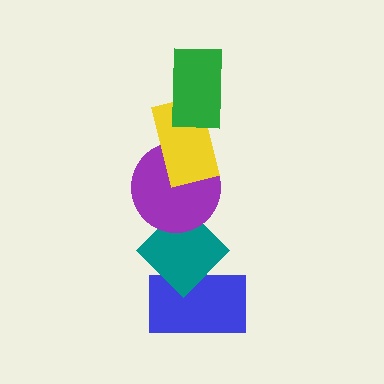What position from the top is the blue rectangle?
The blue rectangle is 5th from the top.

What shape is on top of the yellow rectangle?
The green rectangle is on top of the yellow rectangle.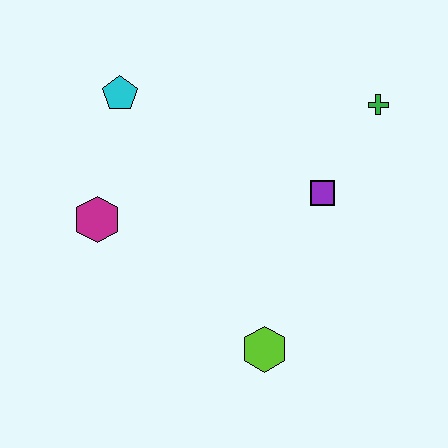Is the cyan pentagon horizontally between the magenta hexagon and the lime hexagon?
Yes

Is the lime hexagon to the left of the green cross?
Yes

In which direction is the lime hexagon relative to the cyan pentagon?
The lime hexagon is below the cyan pentagon.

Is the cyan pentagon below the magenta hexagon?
No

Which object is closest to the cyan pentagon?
The magenta hexagon is closest to the cyan pentagon.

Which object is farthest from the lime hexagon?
The cyan pentagon is farthest from the lime hexagon.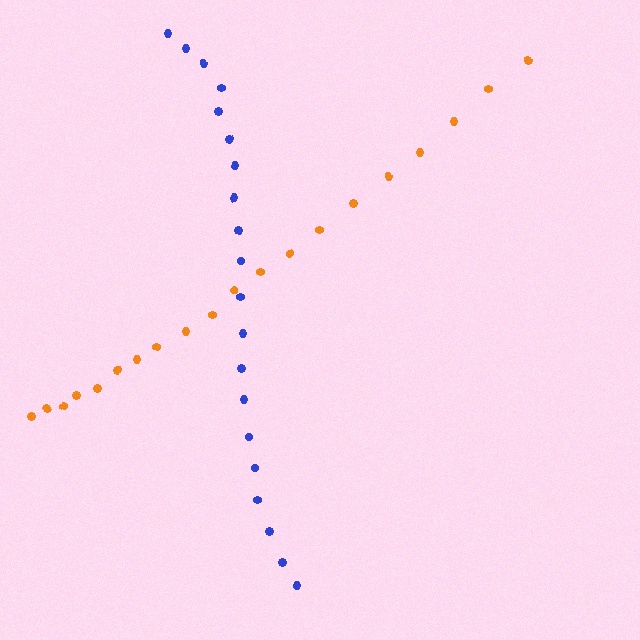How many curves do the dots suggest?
There are 2 distinct paths.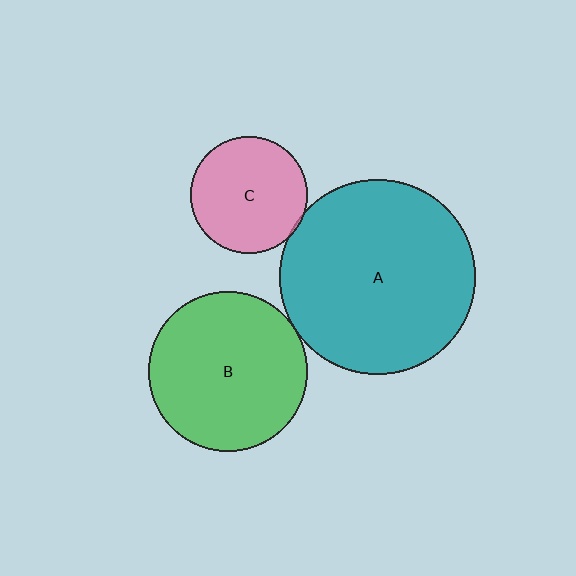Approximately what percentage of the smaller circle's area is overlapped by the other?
Approximately 5%.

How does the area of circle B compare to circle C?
Approximately 1.9 times.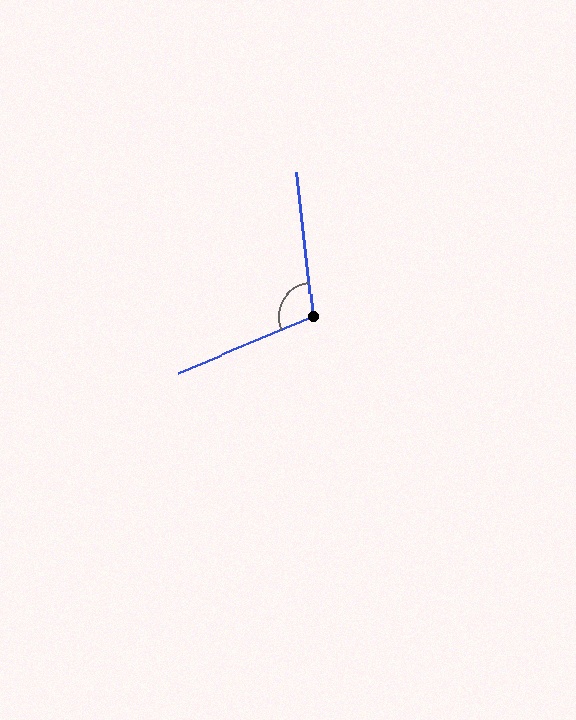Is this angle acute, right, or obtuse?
It is obtuse.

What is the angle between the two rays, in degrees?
Approximately 107 degrees.